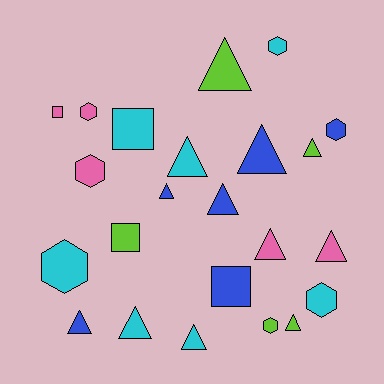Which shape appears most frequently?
Triangle, with 12 objects.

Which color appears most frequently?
Cyan, with 7 objects.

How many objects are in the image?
There are 23 objects.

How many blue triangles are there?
There are 4 blue triangles.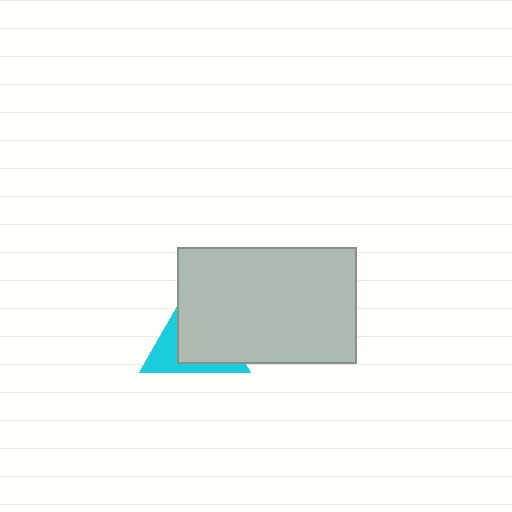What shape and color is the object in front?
The object in front is a light gray rectangle.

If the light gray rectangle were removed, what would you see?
You would see the complete cyan triangle.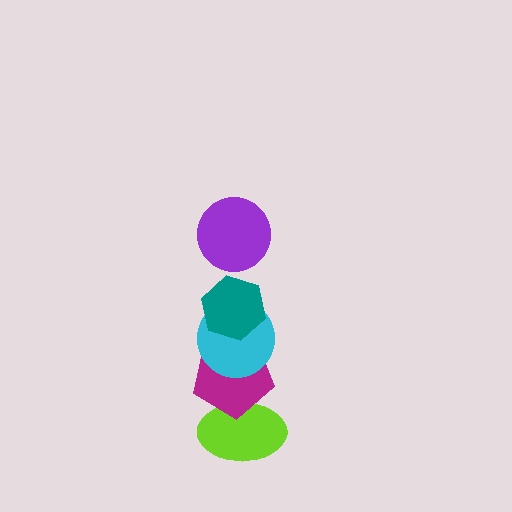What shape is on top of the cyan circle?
The teal hexagon is on top of the cyan circle.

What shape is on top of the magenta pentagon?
The cyan circle is on top of the magenta pentagon.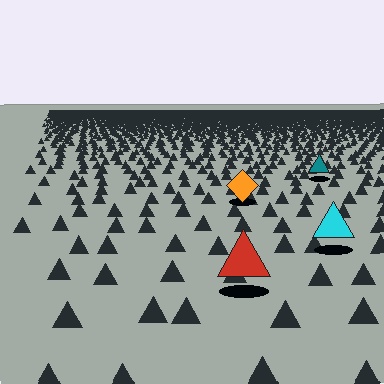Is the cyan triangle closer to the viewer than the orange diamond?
Yes. The cyan triangle is closer — you can tell from the texture gradient: the ground texture is coarser near it.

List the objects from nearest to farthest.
From nearest to farthest: the red triangle, the cyan triangle, the orange diamond, the teal triangle.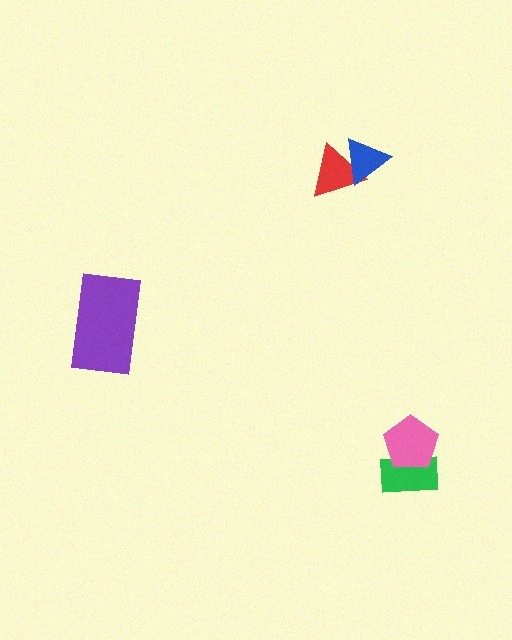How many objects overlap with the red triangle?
1 object overlaps with the red triangle.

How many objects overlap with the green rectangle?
1 object overlaps with the green rectangle.